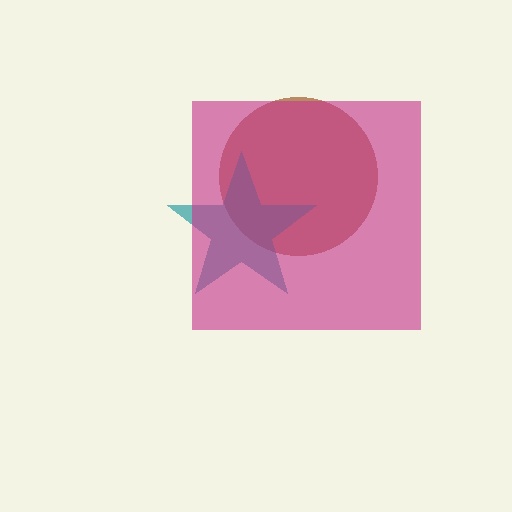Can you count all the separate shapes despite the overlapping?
Yes, there are 3 separate shapes.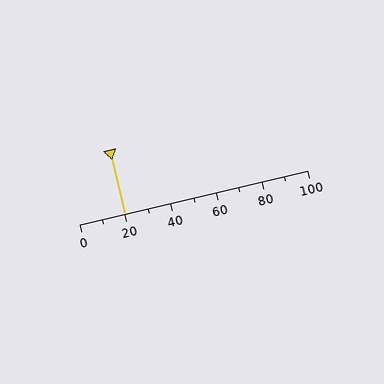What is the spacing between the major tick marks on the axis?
The major ticks are spaced 20 apart.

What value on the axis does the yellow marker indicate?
The marker indicates approximately 20.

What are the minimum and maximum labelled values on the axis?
The axis runs from 0 to 100.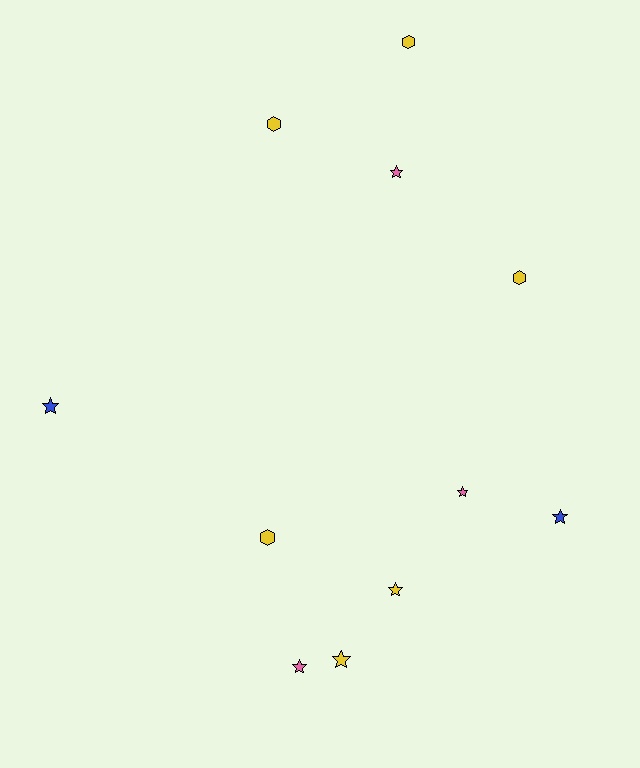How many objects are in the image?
There are 11 objects.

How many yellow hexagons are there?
There are 4 yellow hexagons.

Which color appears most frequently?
Yellow, with 6 objects.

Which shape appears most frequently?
Star, with 7 objects.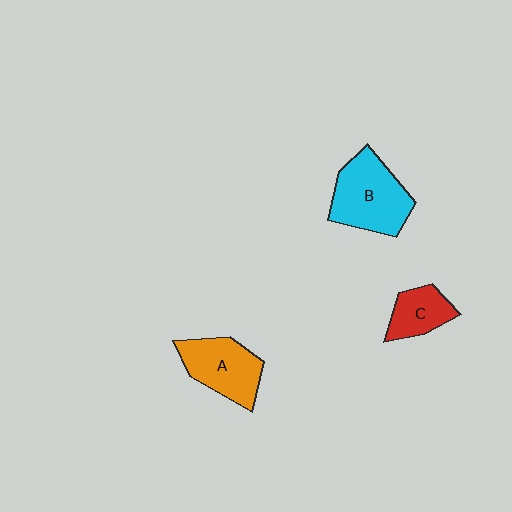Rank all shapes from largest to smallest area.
From largest to smallest: B (cyan), A (orange), C (red).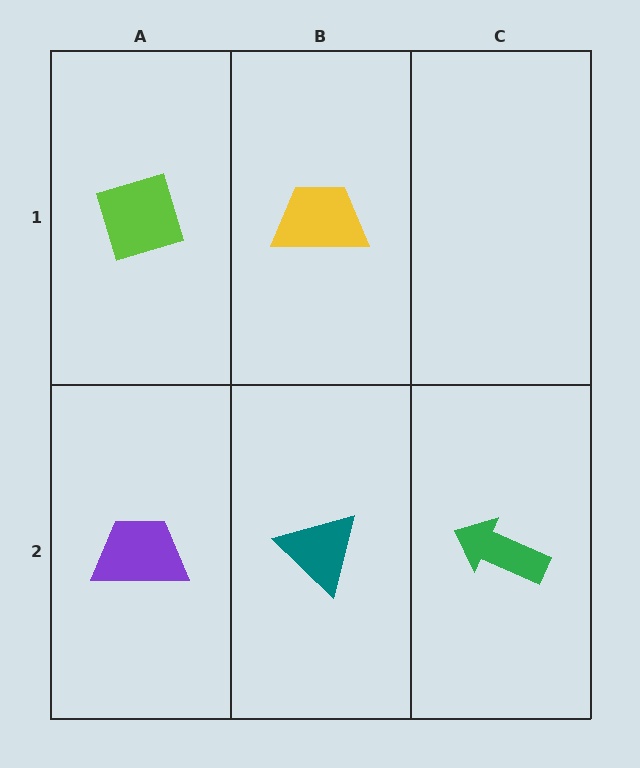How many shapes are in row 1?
2 shapes.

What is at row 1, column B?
A yellow trapezoid.